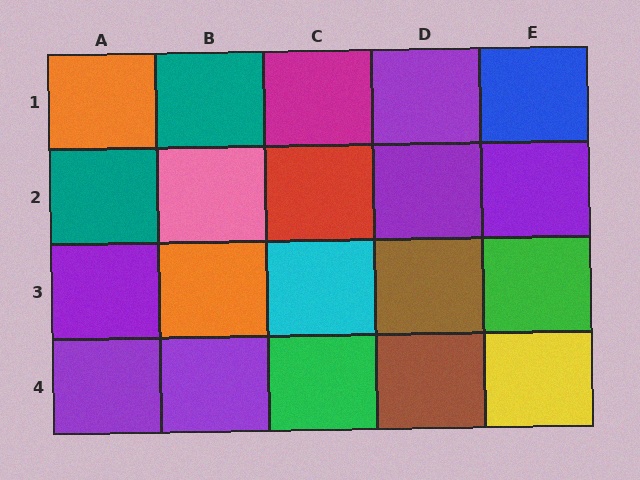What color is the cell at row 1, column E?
Blue.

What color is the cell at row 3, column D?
Brown.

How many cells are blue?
1 cell is blue.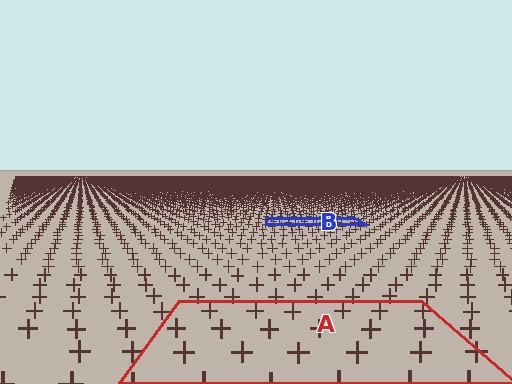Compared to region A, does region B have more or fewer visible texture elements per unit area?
Region B has more texture elements per unit area — they are packed more densely because it is farther away.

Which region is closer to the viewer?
Region A is closer. The texture elements there are larger and more spread out.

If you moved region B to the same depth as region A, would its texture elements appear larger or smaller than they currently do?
They would appear larger. At a closer depth, the same texture elements are projected at a bigger on-screen size.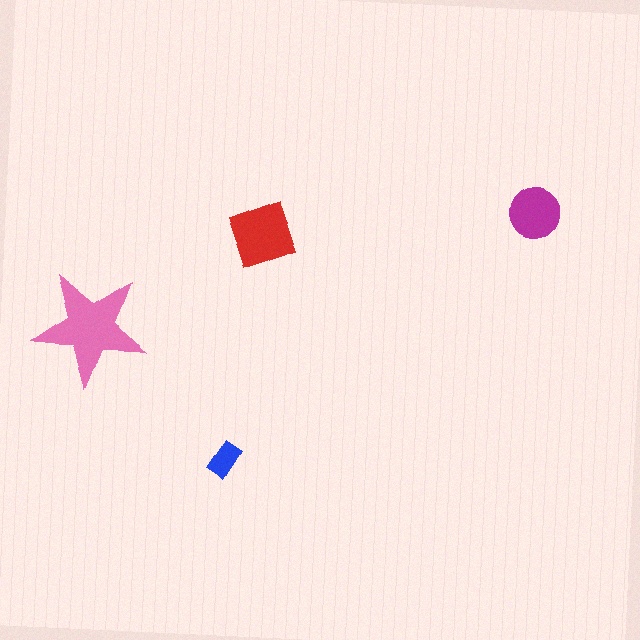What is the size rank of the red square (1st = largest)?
2nd.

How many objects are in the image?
There are 4 objects in the image.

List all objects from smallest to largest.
The blue rectangle, the magenta circle, the red square, the pink star.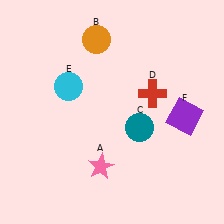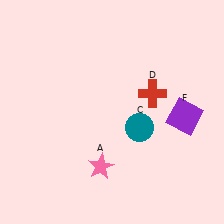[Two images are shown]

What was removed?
The cyan circle (E), the orange circle (B) were removed in Image 2.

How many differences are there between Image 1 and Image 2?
There are 2 differences between the two images.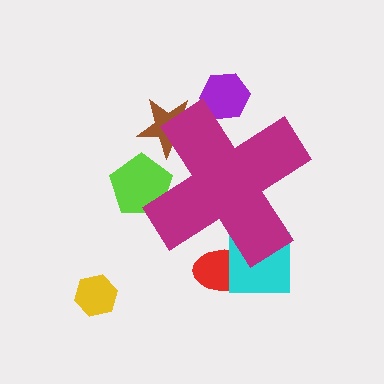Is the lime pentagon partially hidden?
Yes, the lime pentagon is partially hidden behind the magenta cross.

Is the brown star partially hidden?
Yes, the brown star is partially hidden behind the magenta cross.